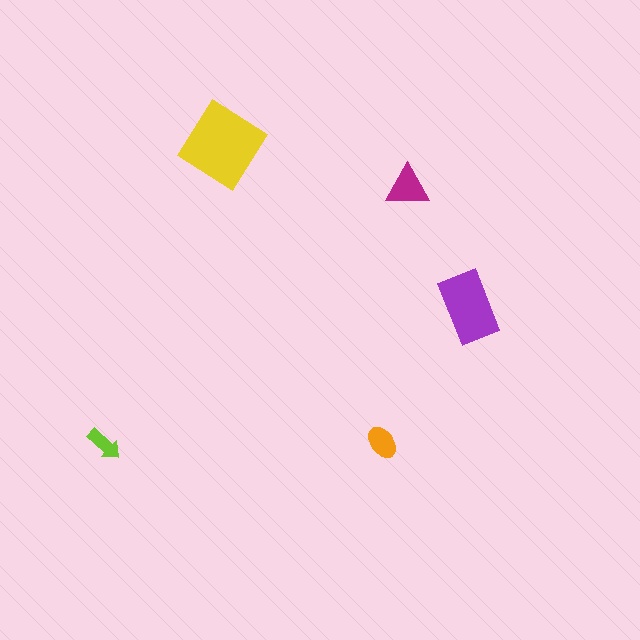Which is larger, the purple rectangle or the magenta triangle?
The purple rectangle.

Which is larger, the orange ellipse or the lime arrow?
The orange ellipse.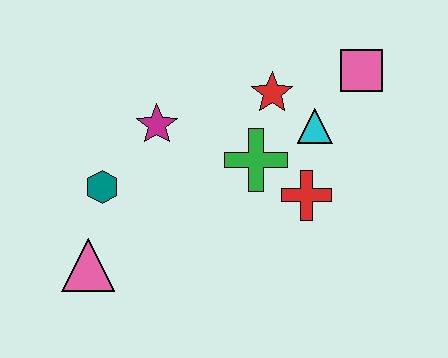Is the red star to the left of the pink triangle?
No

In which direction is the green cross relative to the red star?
The green cross is below the red star.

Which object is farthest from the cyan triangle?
The pink triangle is farthest from the cyan triangle.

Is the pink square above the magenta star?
Yes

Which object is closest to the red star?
The cyan triangle is closest to the red star.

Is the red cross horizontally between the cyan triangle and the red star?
Yes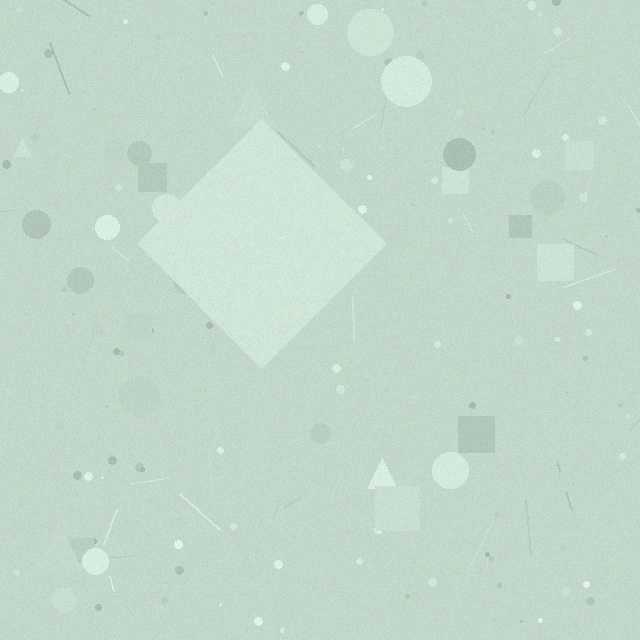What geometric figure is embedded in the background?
A diamond is embedded in the background.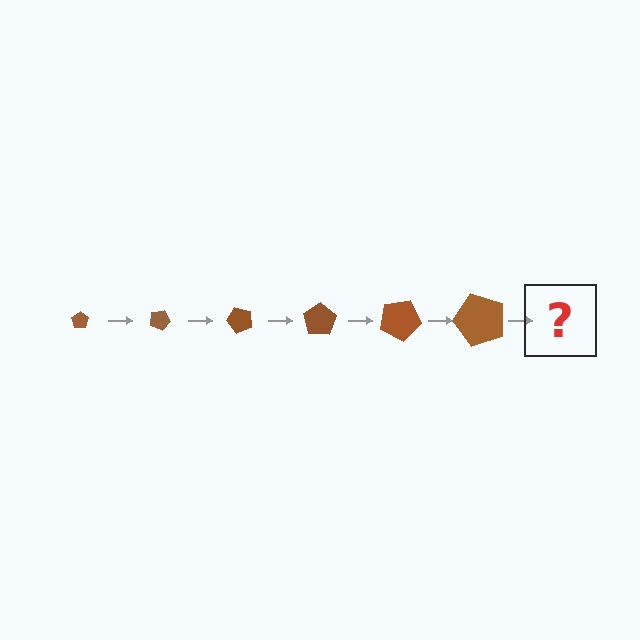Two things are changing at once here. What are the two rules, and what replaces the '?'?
The two rules are that the pentagon grows larger each step and it rotates 25 degrees each step. The '?' should be a pentagon, larger than the previous one and rotated 150 degrees from the start.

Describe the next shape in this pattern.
It should be a pentagon, larger than the previous one and rotated 150 degrees from the start.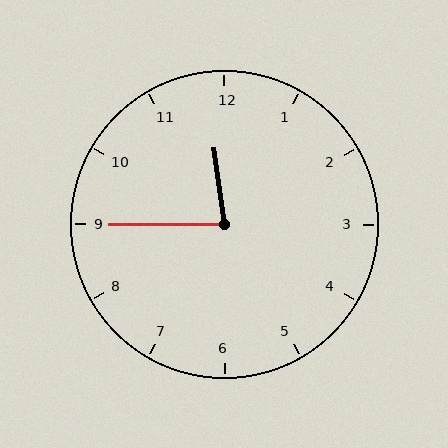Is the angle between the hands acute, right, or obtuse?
It is acute.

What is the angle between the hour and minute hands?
Approximately 82 degrees.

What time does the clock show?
11:45.